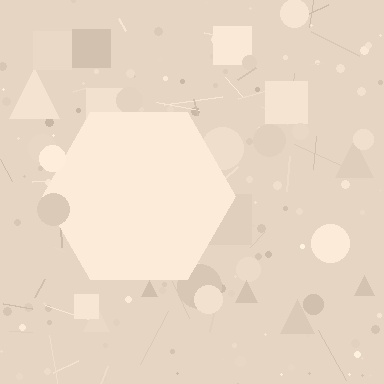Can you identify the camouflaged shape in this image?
The camouflaged shape is a hexagon.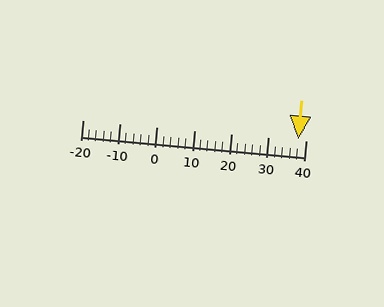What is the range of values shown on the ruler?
The ruler shows values from -20 to 40.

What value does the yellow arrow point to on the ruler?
The yellow arrow points to approximately 38.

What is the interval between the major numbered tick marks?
The major tick marks are spaced 10 units apart.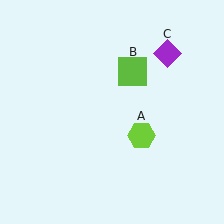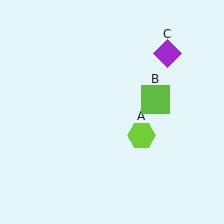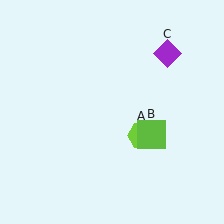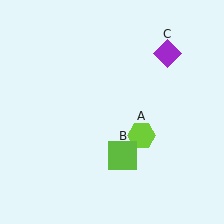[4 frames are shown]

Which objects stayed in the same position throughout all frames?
Lime hexagon (object A) and purple diamond (object C) remained stationary.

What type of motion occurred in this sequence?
The lime square (object B) rotated clockwise around the center of the scene.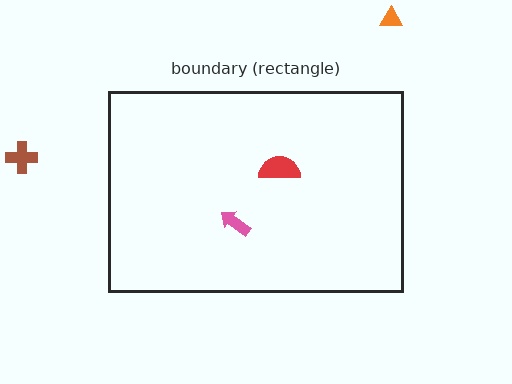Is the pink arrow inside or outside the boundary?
Inside.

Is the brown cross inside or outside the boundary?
Outside.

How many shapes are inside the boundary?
2 inside, 2 outside.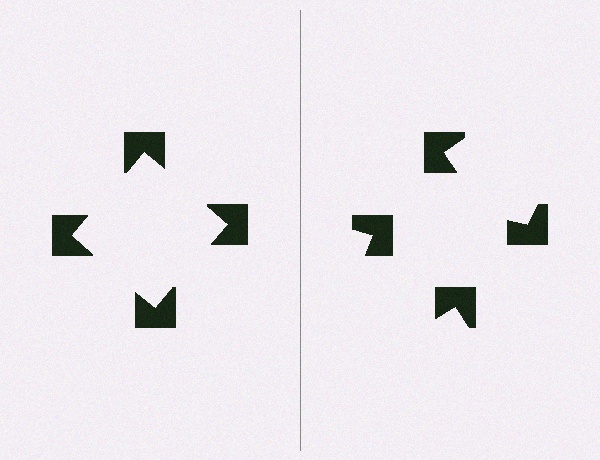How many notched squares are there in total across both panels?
8 — 4 on each side.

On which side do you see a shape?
An illusory square appears on the left side. On the right side the wedge cuts are rotated, so no coherent shape forms.